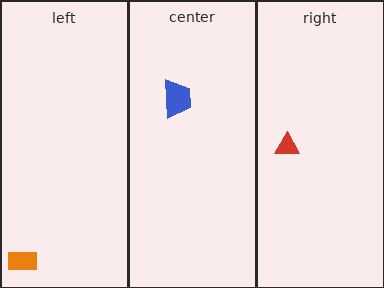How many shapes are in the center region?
1.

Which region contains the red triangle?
The right region.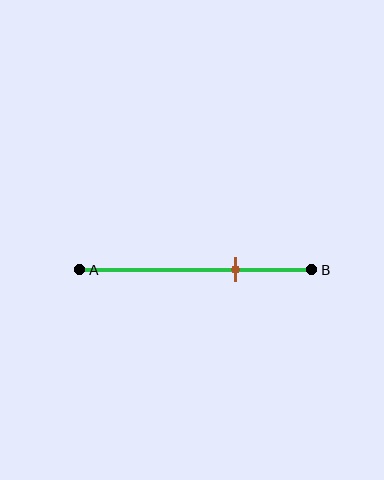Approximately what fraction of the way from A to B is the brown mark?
The brown mark is approximately 65% of the way from A to B.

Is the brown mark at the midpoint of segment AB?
No, the mark is at about 65% from A, not at the 50% midpoint.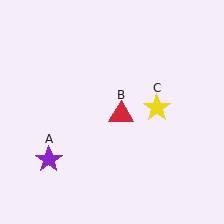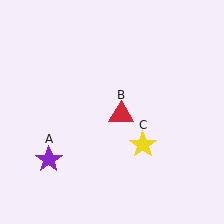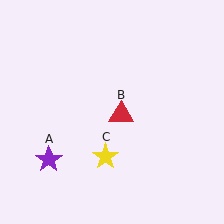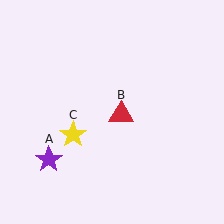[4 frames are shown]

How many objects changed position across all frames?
1 object changed position: yellow star (object C).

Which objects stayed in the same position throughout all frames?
Purple star (object A) and red triangle (object B) remained stationary.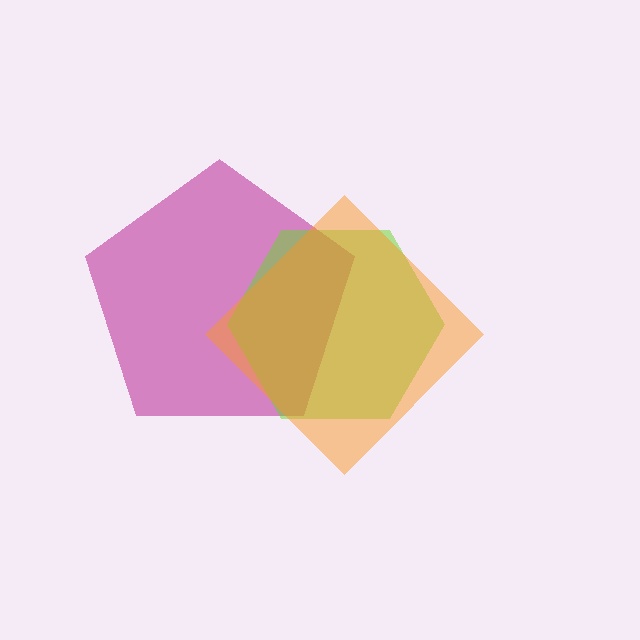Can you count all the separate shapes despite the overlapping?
Yes, there are 3 separate shapes.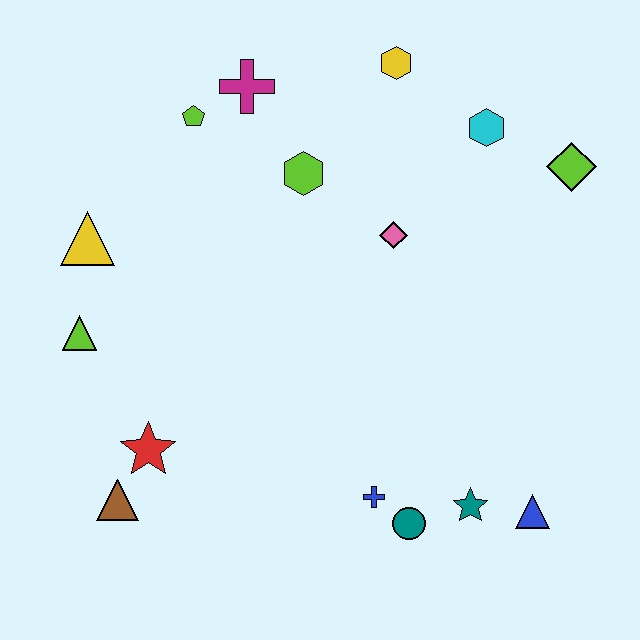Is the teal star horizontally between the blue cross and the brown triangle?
No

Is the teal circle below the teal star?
Yes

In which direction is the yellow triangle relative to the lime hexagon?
The yellow triangle is to the left of the lime hexagon.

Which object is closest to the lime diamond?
The cyan hexagon is closest to the lime diamond.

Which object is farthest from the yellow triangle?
The blue triangle is farthest from the yellow triangle.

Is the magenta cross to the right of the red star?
Yes